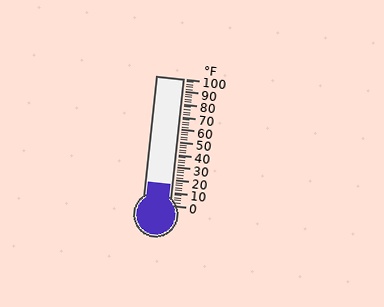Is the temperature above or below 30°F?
The temperature is below 30°F.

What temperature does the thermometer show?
The thermometer shows approximately 16°F.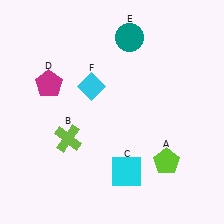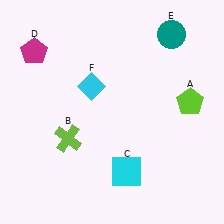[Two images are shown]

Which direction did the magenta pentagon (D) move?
The magenta pentagon (D) moved up.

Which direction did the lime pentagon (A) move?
The lime pentagon (A) moved up.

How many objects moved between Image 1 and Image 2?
3 objects moved between the two images.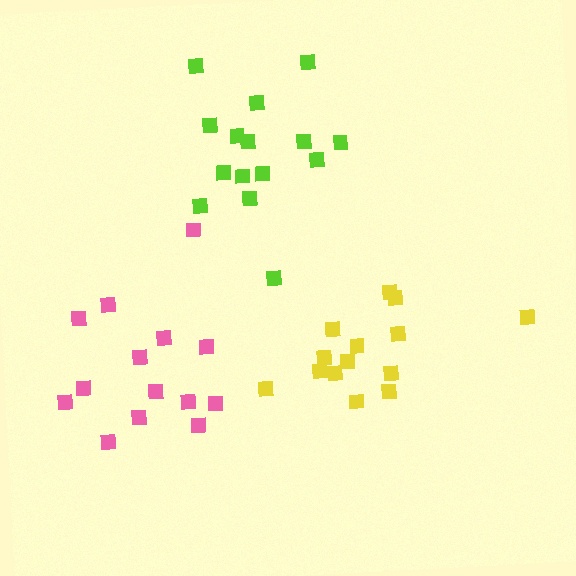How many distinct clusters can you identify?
There are 3 distinct clusters.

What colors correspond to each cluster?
The clusters are colored: lime, yellow, pink.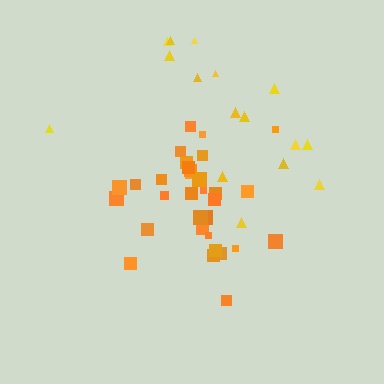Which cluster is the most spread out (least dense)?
Yellow.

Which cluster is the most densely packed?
Orange.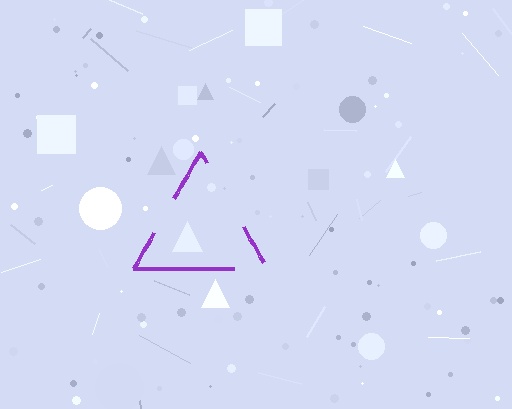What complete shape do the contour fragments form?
The contour fragments form a triangle.